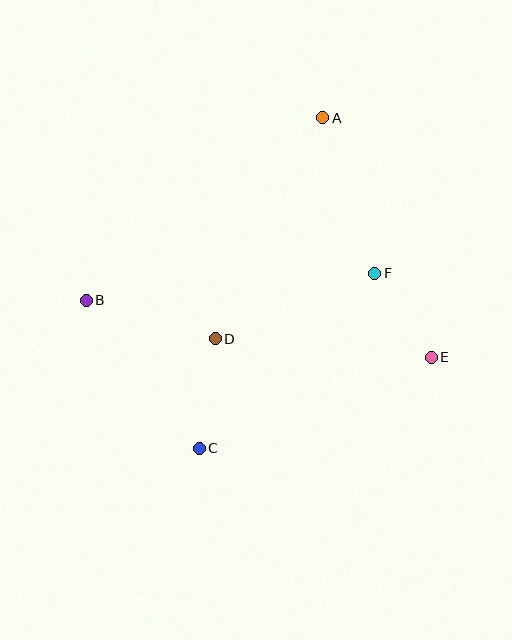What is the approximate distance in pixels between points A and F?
The distance between A and F is approximately 164 pixels.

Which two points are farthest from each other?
Points A and C are farthest from each other.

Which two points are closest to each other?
Points E and F are closest to each other.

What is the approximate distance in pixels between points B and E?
The distance between B and E is approximately 349 pixels.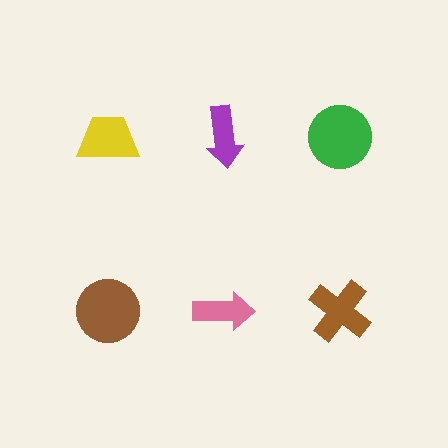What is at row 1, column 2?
A purple arrow.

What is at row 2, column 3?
A brown cross.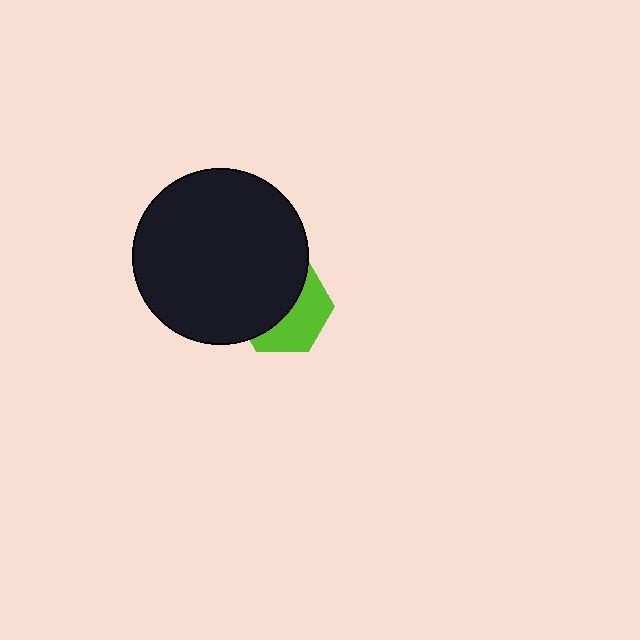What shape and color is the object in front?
The object in front is a black circle.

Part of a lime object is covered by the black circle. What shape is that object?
It is a hexagon.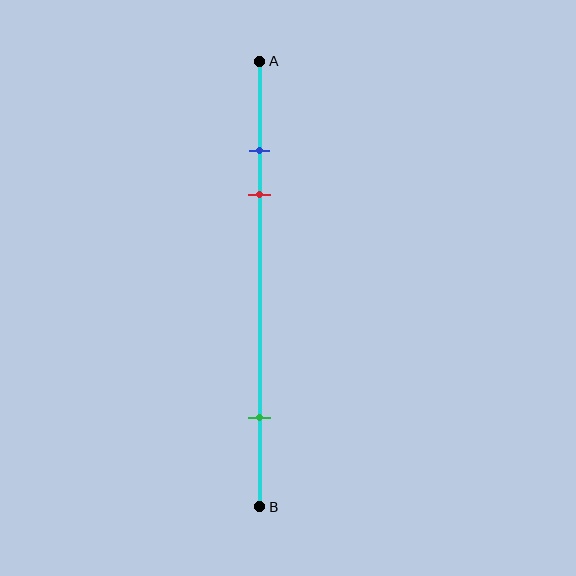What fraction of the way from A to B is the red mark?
The red mark is approximately 30% (0.3) of the way from A to B.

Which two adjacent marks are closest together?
The blue and red marks are the closest adjacent pair.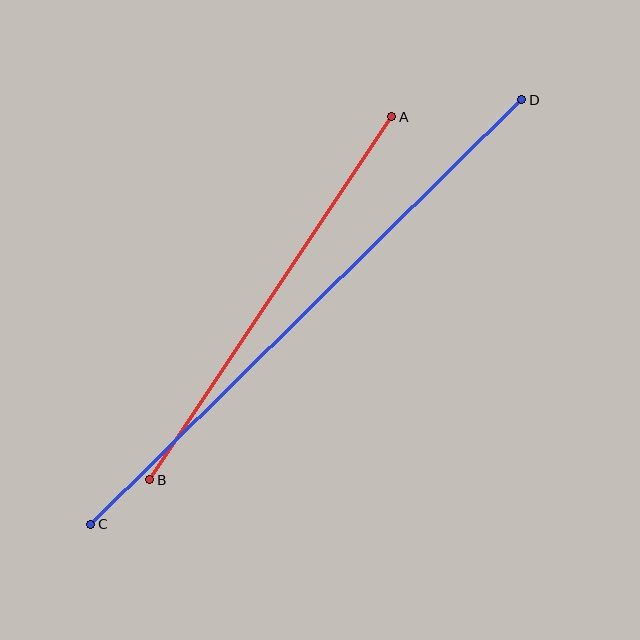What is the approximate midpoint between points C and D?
The midpoint is at approximately (306, 312) pixels.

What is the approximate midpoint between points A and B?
The midpoint is at approximately (271, 298) pixels.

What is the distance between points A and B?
The distance is approximately 436 pixels.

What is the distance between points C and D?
The distance is approximately 605 pixels.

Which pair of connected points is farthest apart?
Points C and D are farthest apart.